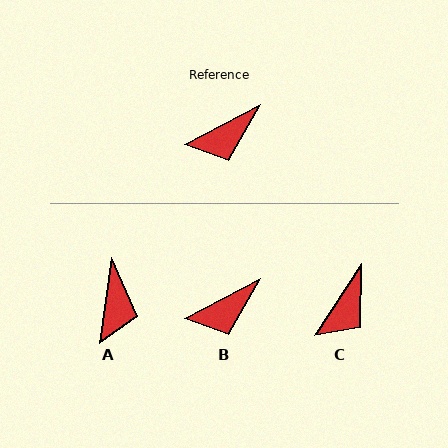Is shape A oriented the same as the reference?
No, it is off by about 54 degrees.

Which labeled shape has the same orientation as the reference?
B.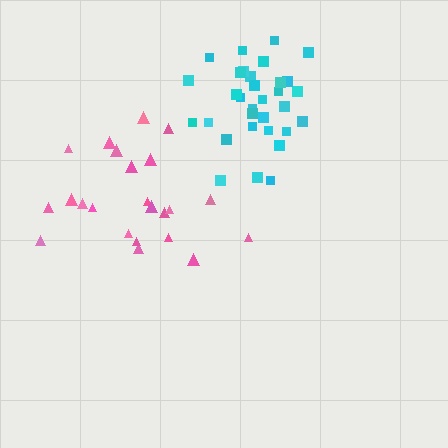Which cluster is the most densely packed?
Cyan.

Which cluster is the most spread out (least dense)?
Pink.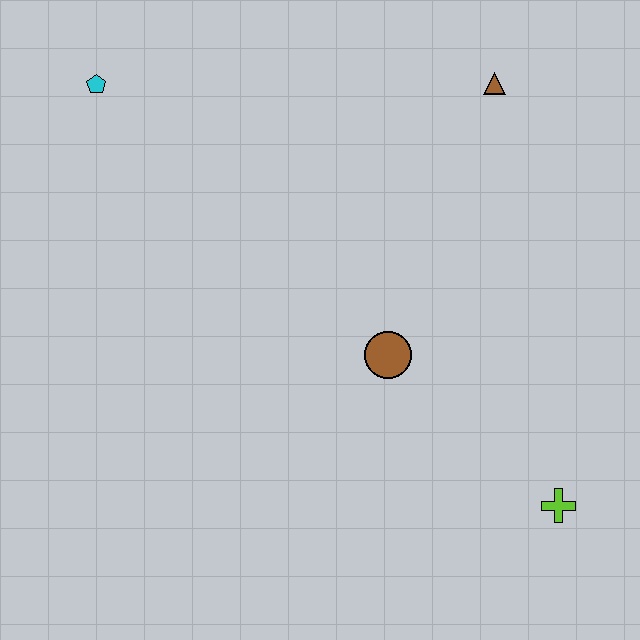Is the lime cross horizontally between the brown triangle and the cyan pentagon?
No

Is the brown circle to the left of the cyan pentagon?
No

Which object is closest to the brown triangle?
The brown circle is closest to the brown triangle.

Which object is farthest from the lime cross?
The cyan pentagon is farthest from the lime cross.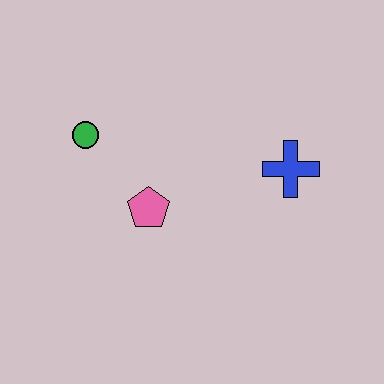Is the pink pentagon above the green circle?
No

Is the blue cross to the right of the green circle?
Yes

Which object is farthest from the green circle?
The blue cross is farthest from the green circle.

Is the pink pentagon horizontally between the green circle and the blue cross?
Yes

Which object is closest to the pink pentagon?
The green circle is closest to the pink pentagon.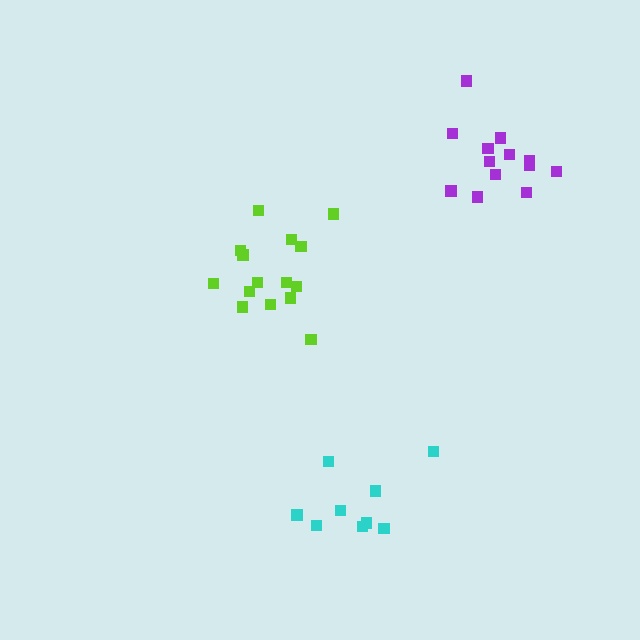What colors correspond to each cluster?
The clusters are colored: cyan, lime, purple.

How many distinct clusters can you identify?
There are 3 distinct clusters.